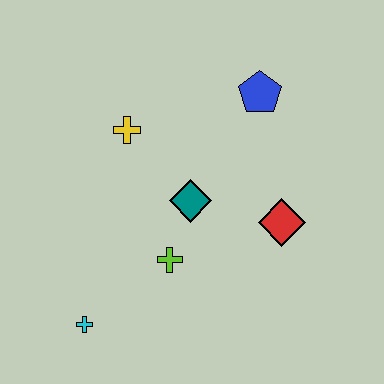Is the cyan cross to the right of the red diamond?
No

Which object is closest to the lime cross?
The teal diamond is closest to the lime cross.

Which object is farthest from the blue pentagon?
The cyan cross is farthest from the blue pentagon.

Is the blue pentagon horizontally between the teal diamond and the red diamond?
Yes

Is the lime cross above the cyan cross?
Yes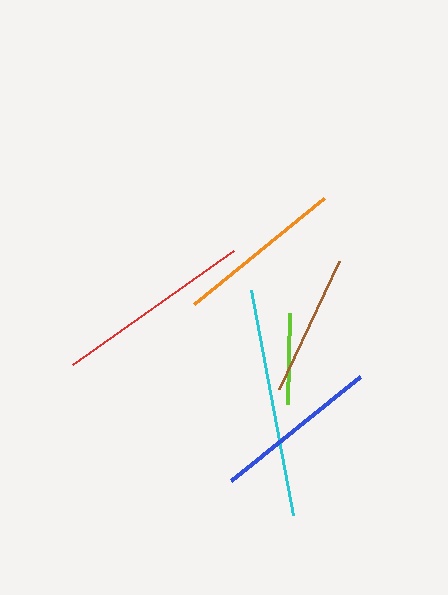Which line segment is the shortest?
The lime line is the shortest at approximately 91 pixels.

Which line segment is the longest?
The cyan line is the longest at approximately 229 pixels.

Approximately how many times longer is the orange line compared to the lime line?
The orange line is approximately 1.9 times the length of the lime line.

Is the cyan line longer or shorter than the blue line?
The cyan line is longer than the blue line.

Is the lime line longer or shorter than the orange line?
The orange line is longer than the lime line.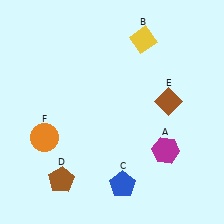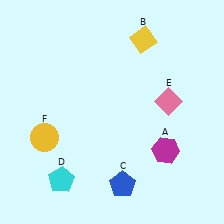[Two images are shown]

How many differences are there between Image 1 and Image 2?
There are 3 differences between the two images.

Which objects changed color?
D changed from brown to cyan. E changed from brown to pink. F changed from orange to yellow.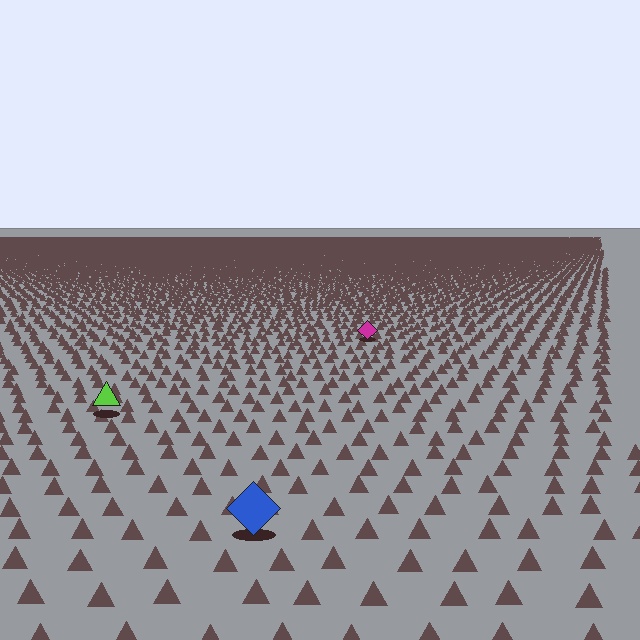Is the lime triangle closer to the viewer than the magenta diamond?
Yes. The lime triangle is closer — you can tell from the texture gradient: the ground texture is coarser near it.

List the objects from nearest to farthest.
From nearest to farthest: the blue diamond, the lime triangle, the magenta diamond.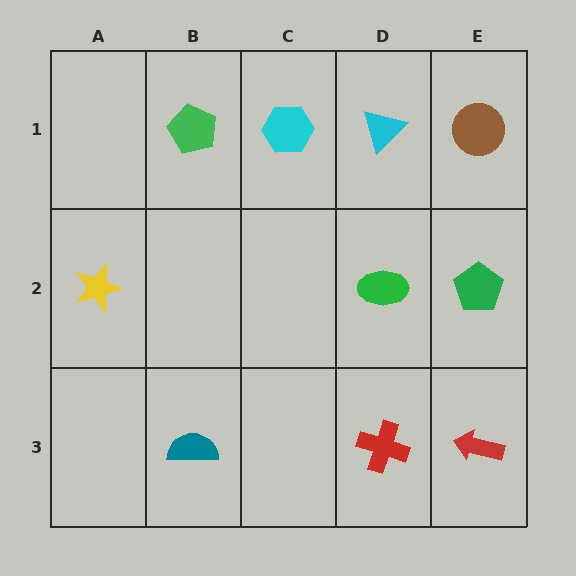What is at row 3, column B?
A teal semicircle.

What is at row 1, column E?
A brown circle.